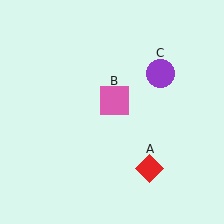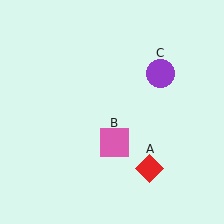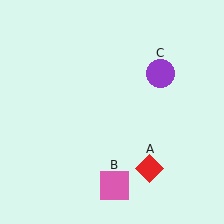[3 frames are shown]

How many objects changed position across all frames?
1 object changed position: pink square (object B).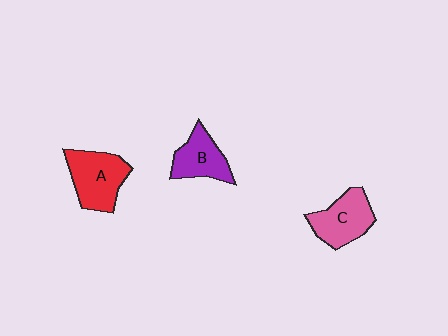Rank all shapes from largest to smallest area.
From largest to smallest: A (red), C (pink), B (purple).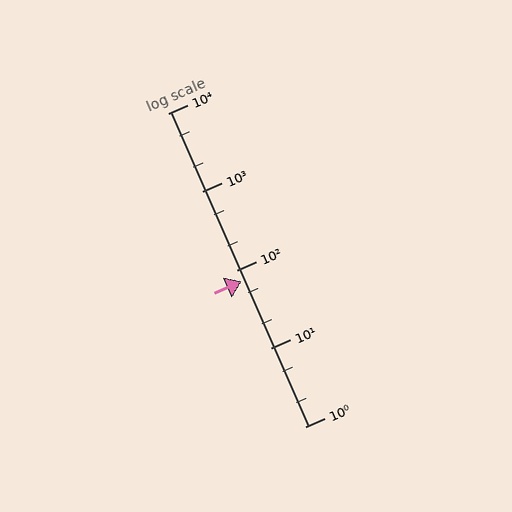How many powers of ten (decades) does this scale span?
The scale spans 4 decades, from 1 to 10000.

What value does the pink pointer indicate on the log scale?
The pointer indicates approximately 71.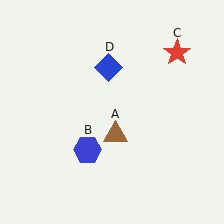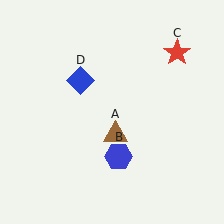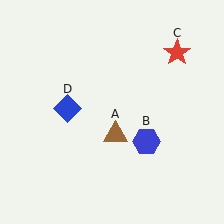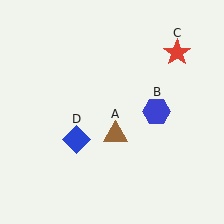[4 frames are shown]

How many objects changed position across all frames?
2 objects changed position: blue hexagon (object B), blue diamond (object D).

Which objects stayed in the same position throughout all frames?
Brown triangle (object A) and red star (object C) remained stationary.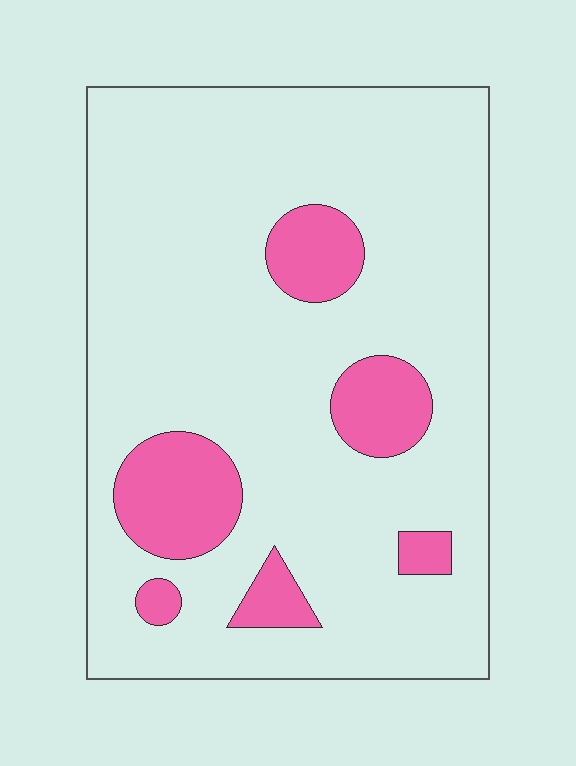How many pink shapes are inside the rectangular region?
6.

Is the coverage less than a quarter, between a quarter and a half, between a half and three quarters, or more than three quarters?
Less than a quarter.